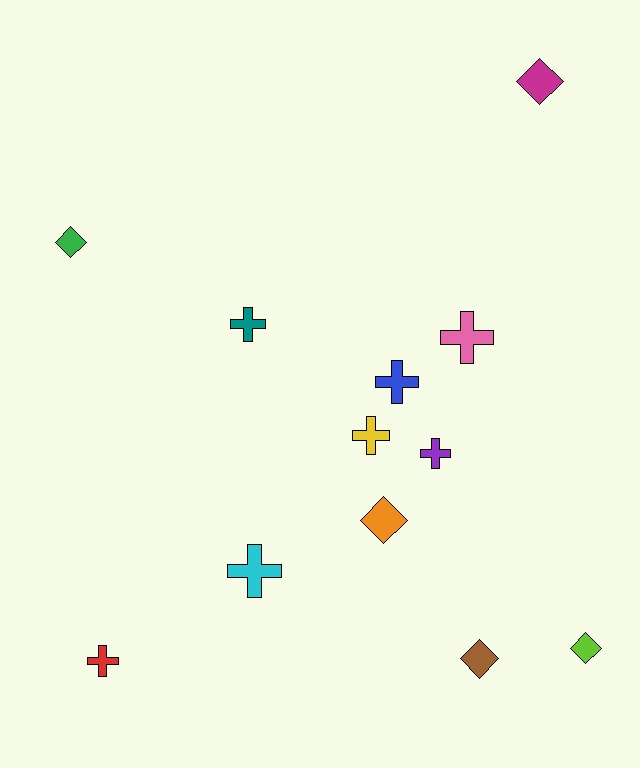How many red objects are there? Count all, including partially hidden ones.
There is 1 red object.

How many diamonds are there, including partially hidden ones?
There are 5 diamonds.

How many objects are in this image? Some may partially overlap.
There are 12 objects.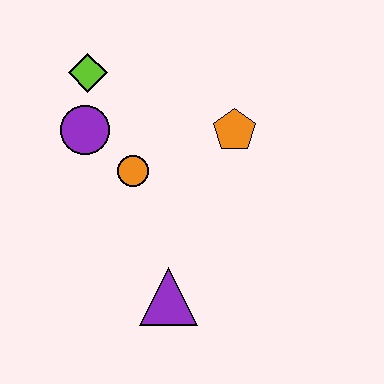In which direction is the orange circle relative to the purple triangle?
The orange circle is above the purple triangle.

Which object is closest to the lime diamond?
The purple circle is closest to the lime diamond.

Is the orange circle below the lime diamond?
Yes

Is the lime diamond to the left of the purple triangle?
Yes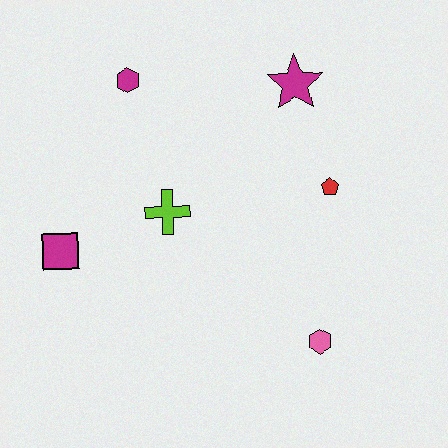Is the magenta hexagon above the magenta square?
Yes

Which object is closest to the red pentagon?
The magenta star is closest to the red pentagon.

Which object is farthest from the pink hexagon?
The magenta hexagon is farthest from the pink hexagon.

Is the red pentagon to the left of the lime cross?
No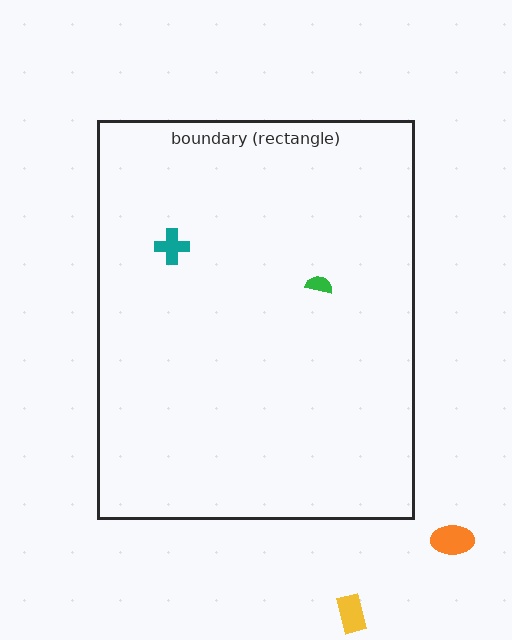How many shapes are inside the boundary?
2 inside, 2 outside.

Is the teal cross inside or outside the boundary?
Inside.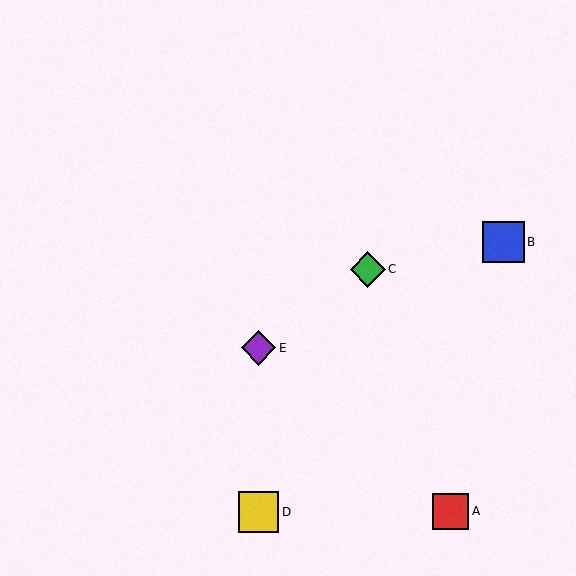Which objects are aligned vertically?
Objects D, E are aligned vertically.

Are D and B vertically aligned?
No, D is at x≈259 and B is at x≈504.